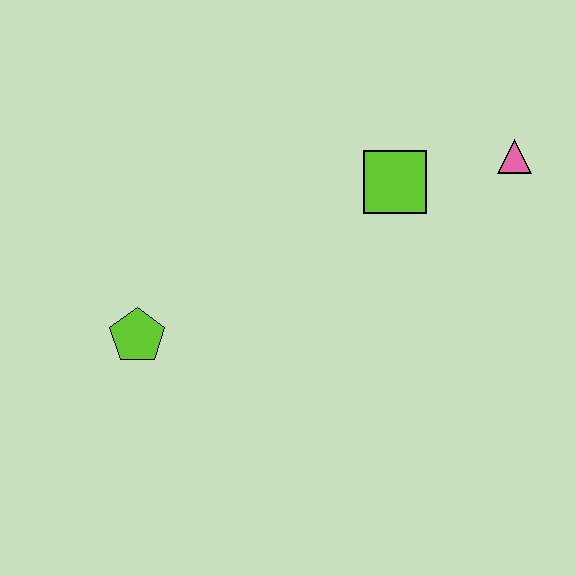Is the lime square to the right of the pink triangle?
No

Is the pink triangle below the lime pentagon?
No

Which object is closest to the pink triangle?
The lime square is closest to the pink triangle.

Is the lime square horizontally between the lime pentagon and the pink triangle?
Yes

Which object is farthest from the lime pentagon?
The pink triangle is farthest from the lime pentagon.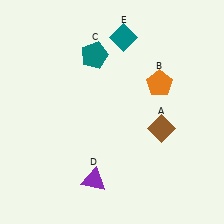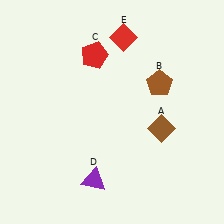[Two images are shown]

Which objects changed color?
B changed from orange to brown. C changed from teal to red. E changed from teal to red.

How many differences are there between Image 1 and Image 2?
There are 3 differences between the two images.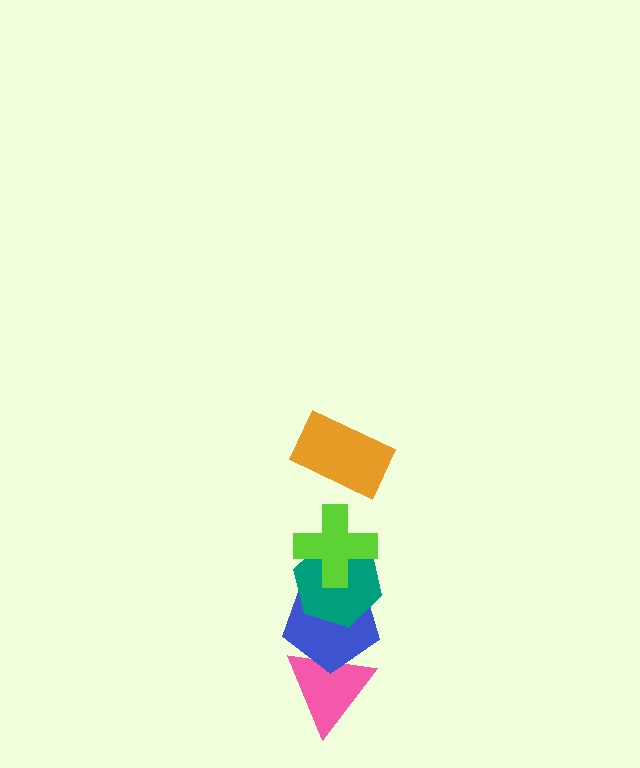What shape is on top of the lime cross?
The orange rectangle is on top of the lime cross.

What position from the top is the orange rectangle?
The orange rectangle is 1st from the top.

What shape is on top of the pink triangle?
The blue pentagon is on top of the pink triangle.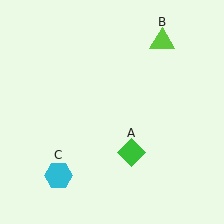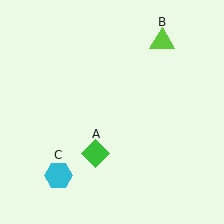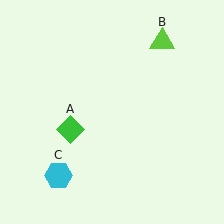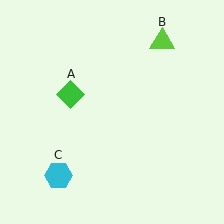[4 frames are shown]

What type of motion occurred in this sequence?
The green diamond (object A) rotated clockwise around the center of the scene.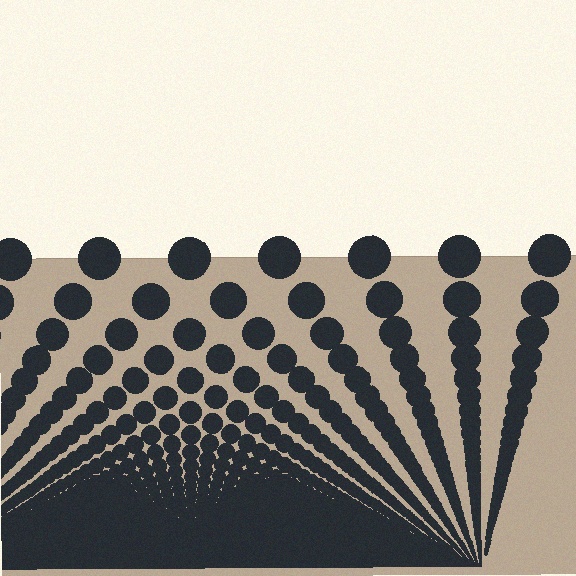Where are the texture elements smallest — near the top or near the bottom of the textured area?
Near the bottom.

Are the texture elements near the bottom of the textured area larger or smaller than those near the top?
Smaller. The gradient is inverted — elements near the bottom are smaller and denser.